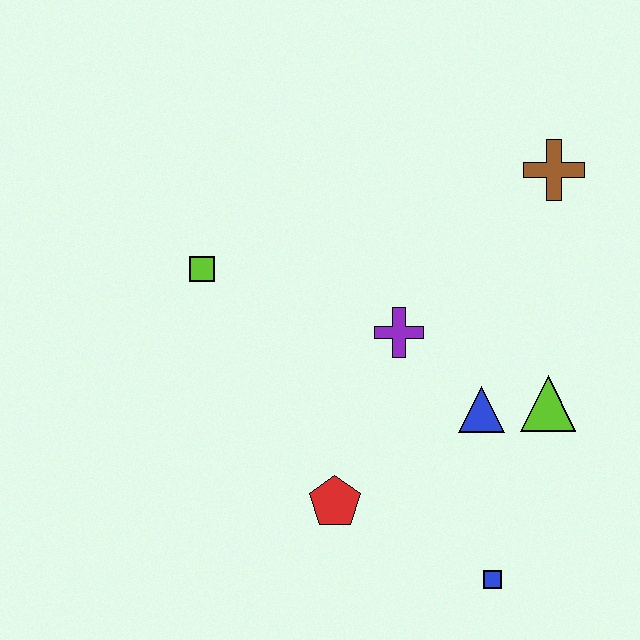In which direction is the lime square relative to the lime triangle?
The lime square is to the left of the lime triangle.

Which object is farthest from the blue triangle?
The lime square is farthest from the blue triangle.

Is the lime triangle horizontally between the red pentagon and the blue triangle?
No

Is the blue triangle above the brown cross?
No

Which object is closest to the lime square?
The purple cross is closest to the lime square.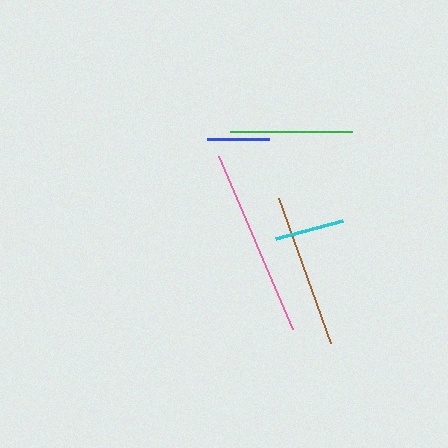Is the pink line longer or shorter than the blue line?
The pink line is longer than the blue line.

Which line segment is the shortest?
The blue line is the shortest at approximately 62 pixels.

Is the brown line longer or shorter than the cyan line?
The brown line is longer than the cyan line.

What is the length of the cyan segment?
The cyan segment is approximately 69 pixels long.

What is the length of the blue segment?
The blue segment is approximately 62 pixels long.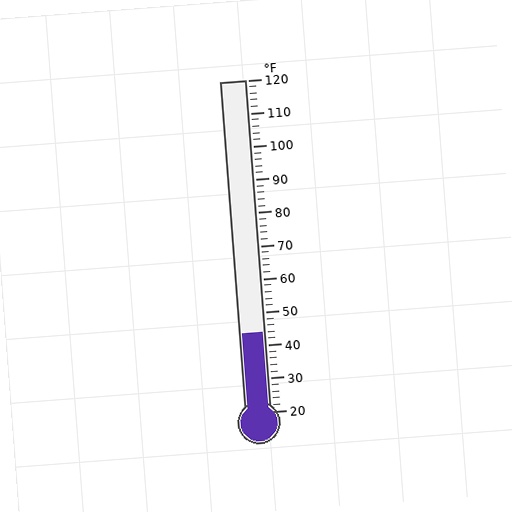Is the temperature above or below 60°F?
The temperature is below 60°F.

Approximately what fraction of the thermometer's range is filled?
The thermometer is filled to approximately 25% of its range.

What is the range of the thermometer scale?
The thermometer scale ranges from 20°F to 120°F.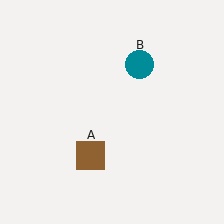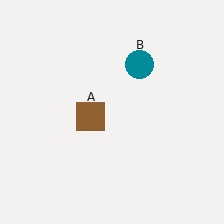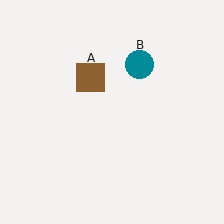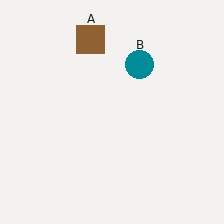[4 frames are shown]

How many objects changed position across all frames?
1 object changed position: brown square (object A).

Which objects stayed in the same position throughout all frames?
Teal circle (object B) remained stationary.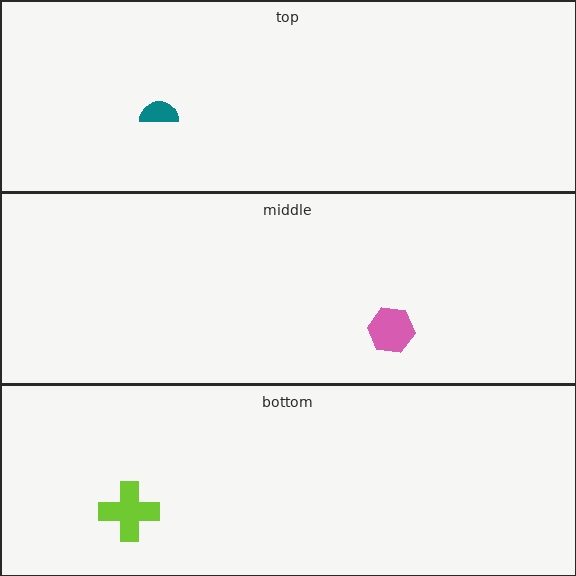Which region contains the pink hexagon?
The middle region.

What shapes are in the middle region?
The pink hexagon.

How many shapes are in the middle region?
1.